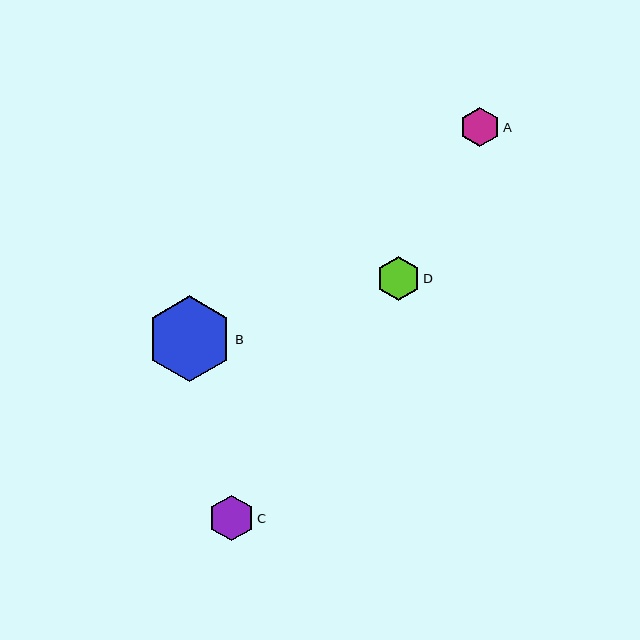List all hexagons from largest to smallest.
From largest to smallest: B, C, D, A.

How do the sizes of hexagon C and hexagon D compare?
Hexagon C and hexagon D are approximately the same size.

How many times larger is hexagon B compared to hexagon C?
Hexagon B is approximately 1.9 times the size of hexagon C.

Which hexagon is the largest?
Hexagon B is the largest with a size of approximately 85 pixels.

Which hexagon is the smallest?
Hexagon A is the smallest with a size of approximately 40 pixels.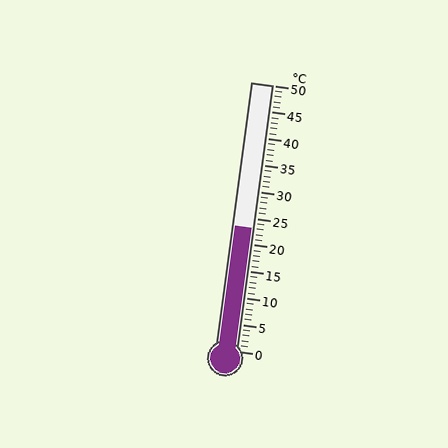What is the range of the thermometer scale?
The thermometer scale ranges from 0°C to 50°C.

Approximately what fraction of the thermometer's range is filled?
The thermometer is filled to approximately 45% of its range.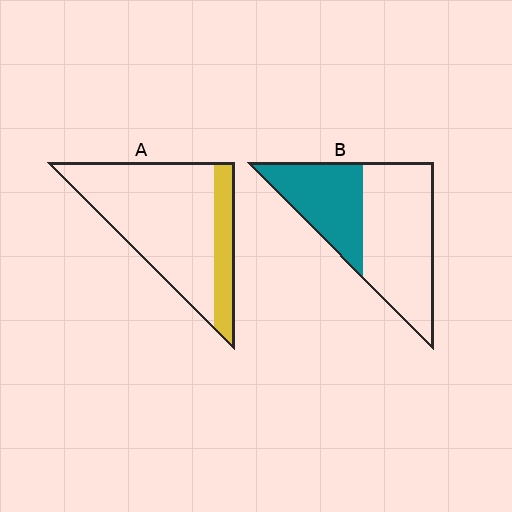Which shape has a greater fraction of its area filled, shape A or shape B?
Shape B.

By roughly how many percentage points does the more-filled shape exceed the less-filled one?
By roughly 15 percentage points (B over A).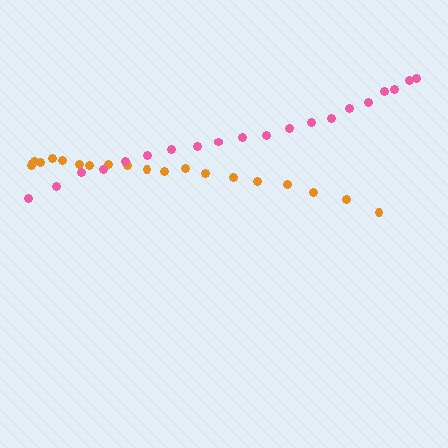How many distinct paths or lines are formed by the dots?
There are 2 distinct paths.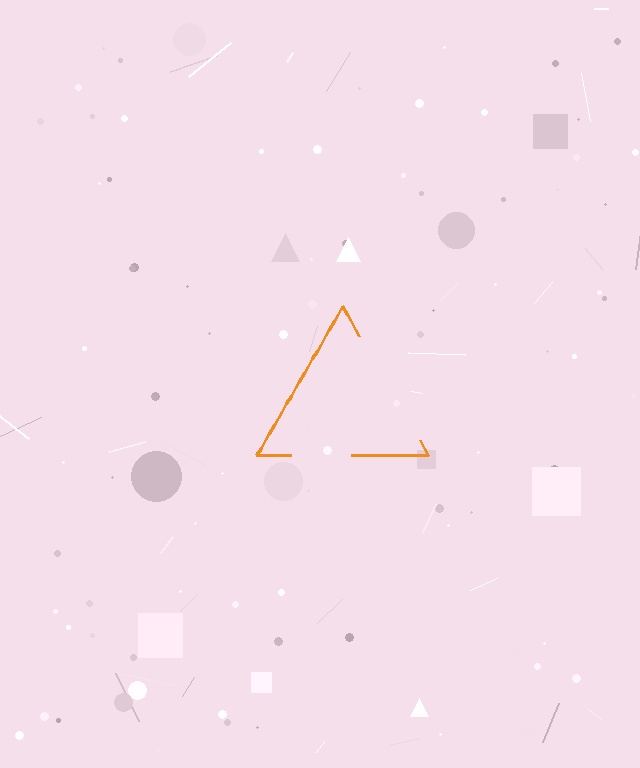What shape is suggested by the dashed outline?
The dashed outline suggests a triangle.